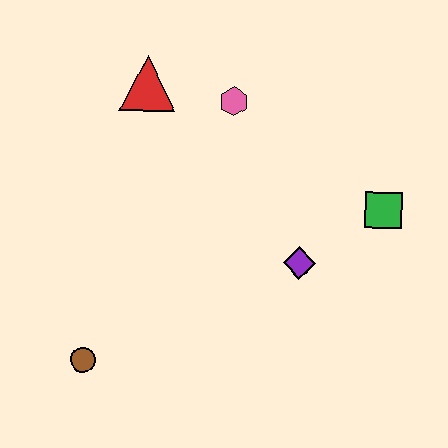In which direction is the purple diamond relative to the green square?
The purple diamond is to the left of the green square.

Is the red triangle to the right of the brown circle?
Yes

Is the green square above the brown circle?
Yes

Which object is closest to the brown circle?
The purple diamond is closest to the brown circle.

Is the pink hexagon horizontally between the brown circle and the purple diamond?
Yes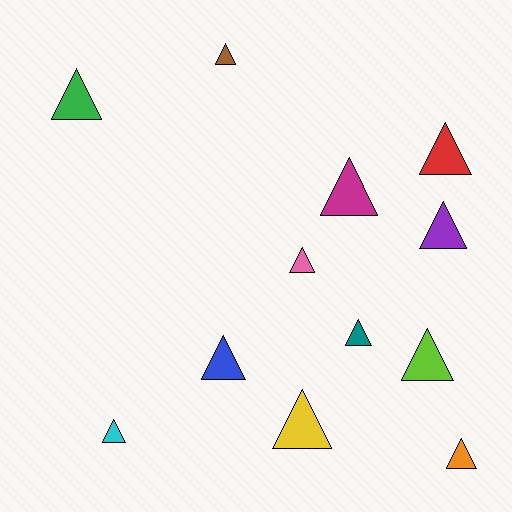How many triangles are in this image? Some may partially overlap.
There are 12 triangles.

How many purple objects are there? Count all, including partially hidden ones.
There is 1 purple object.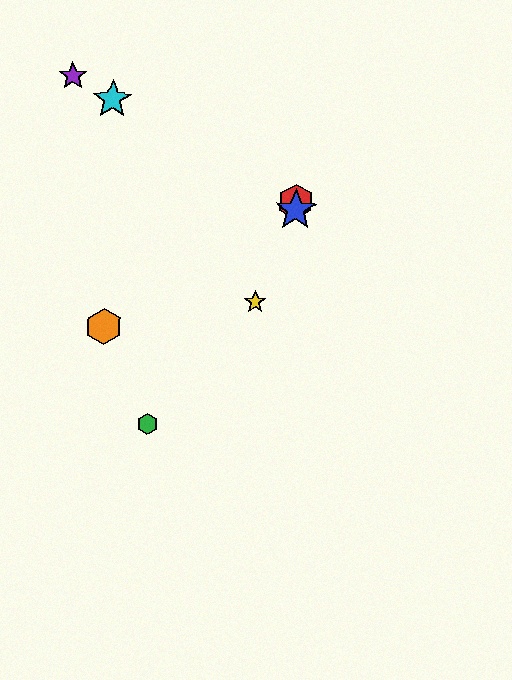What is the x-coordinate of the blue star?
The blue star is at x≈296.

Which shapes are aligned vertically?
The red hexagon, the blue star are aligned vertically.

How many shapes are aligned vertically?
2 shapes (the red hexagon, the blue star) are aligned vertically.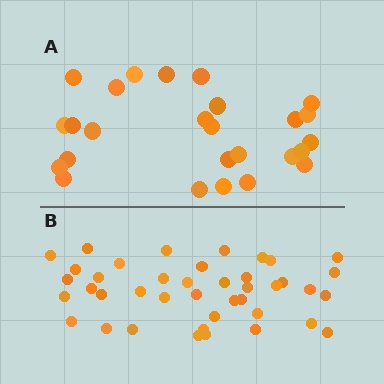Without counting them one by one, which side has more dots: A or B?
Region B (the bottom region) has more dots.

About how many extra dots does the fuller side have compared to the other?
Region B has approximately 15 more dots than region A.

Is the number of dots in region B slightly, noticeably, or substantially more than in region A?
Region B has substantially more. The ratio is roughly 1.6 to 1.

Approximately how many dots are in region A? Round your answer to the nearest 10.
About 30 dots. (The exact count is 26, which rounds to 30.)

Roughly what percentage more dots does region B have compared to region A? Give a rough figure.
About 60% more.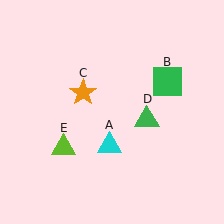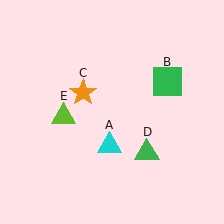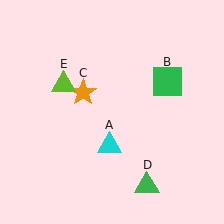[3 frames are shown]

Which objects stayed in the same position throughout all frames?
Cyan triangle (object A) and green square (object B) and orange star (object C) remained stationary.